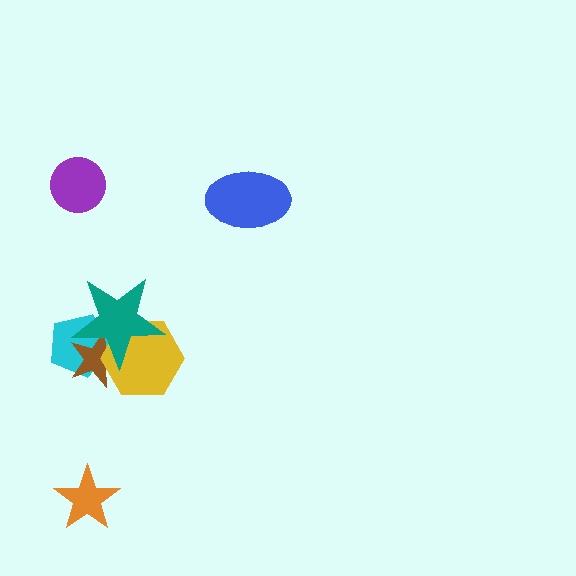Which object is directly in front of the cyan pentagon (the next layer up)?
The brown star is directly in front of the cyan pentagon.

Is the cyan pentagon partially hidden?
Yes, it is partially covered by another shape.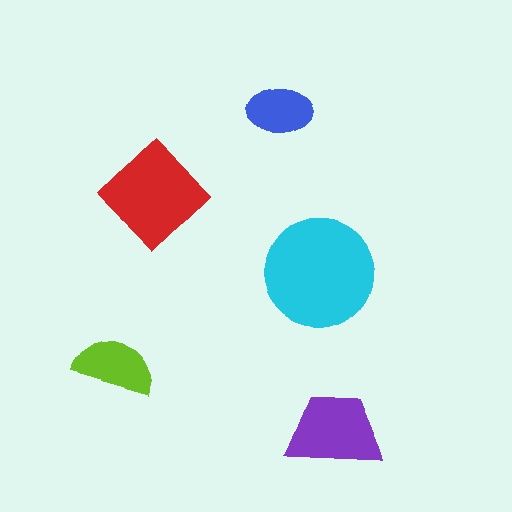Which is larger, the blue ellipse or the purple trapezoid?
The purple trapezoid.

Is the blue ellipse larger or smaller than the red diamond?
Smaller.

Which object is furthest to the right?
The purple trapezoid is rightmost.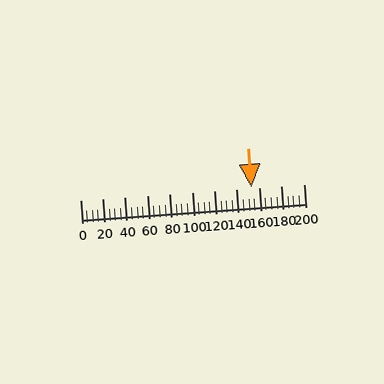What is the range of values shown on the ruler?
The ruler shows values from 0 to 200.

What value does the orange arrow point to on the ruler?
The orange arrow points to approximately 154.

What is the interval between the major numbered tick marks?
The major tick marks are spaced 20 units apart.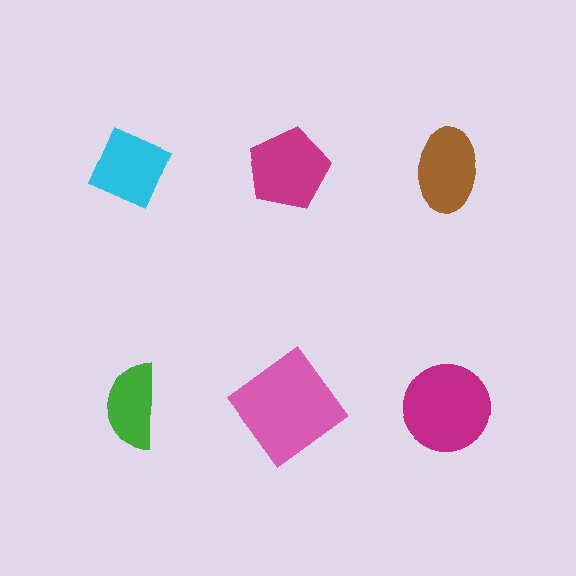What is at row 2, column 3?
A magenta circle.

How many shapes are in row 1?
3 shapes.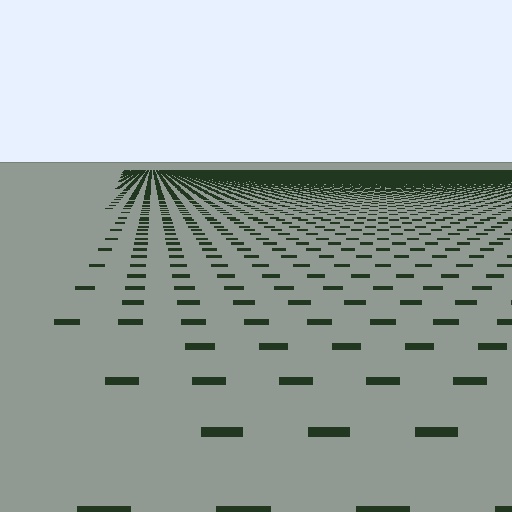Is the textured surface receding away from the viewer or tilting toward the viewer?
The surface is receding away from the viewer. Texture elements get smaller and denser toward the top.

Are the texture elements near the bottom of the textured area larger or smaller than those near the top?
Larger. Near the bottom, elements are closer to the viewer and appear at a bigger on-screen size.